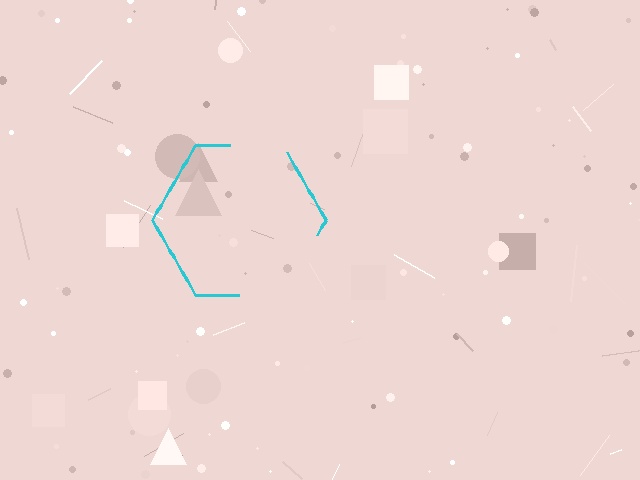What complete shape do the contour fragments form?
The contour fragments form a hexagon.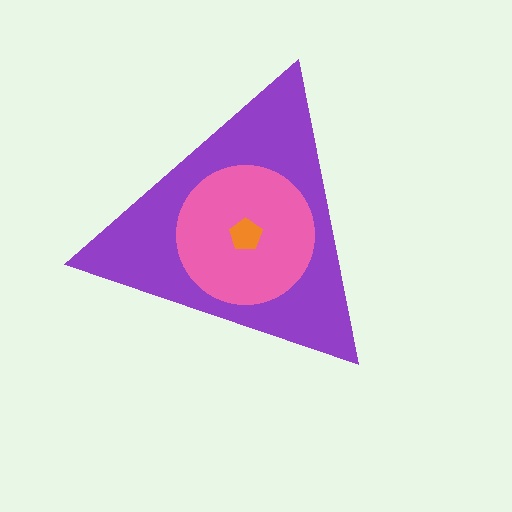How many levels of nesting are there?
3.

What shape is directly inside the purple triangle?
The pink circle.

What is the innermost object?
The orange pentagon.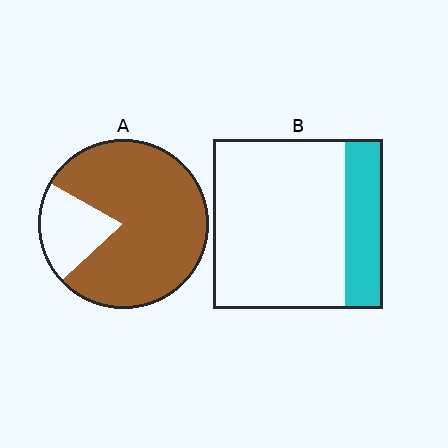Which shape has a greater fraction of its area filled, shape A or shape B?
Shape A.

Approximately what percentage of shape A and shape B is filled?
A is approximately 80% and B is approximately 20%.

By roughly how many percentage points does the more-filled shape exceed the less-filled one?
By roughly 60 percentage points (A over B).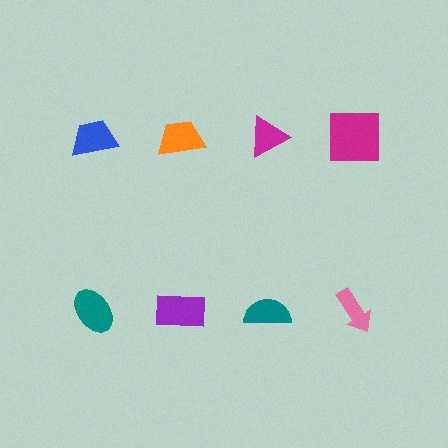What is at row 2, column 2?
A purple rectangle.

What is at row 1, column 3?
A magenta triangle.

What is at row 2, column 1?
A teal ellipse.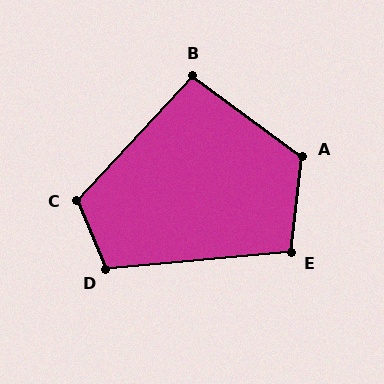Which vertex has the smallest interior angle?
B, at approximately 97 degrees.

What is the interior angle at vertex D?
Approximately 108 degrees (obtuse).